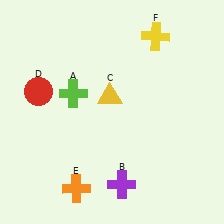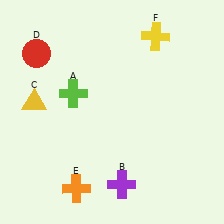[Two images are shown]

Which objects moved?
The objects that moved are: the yellow triangle (C), the red circle (D).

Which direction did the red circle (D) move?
The red circle (D) moved up.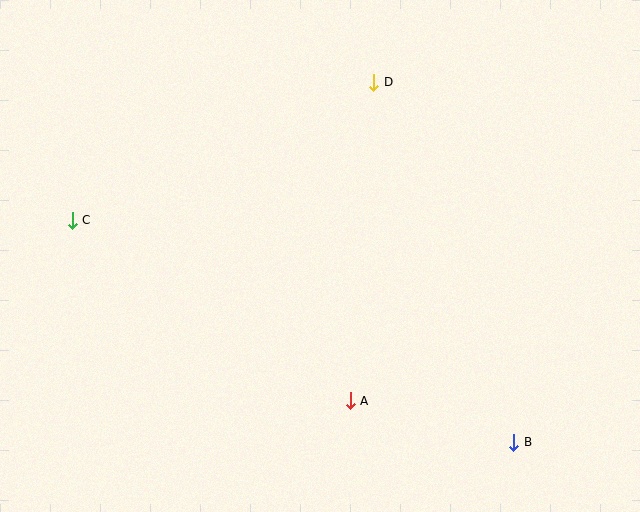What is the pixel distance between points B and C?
The distance between B and C is 494 pixels.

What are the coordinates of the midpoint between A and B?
The midpoint between A and B is at (432, 422).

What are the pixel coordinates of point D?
Point D is at (374, 82).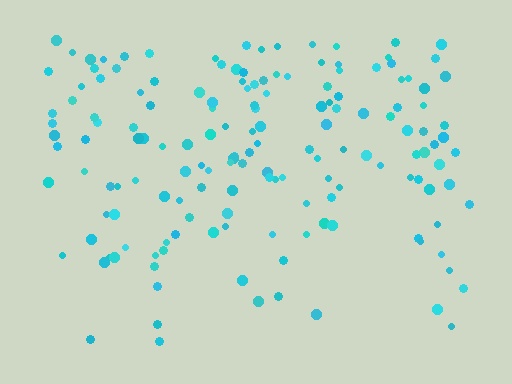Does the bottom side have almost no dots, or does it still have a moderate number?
Still a moderate number, just noticeably fewer than the top.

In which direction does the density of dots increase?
From bottom to top, with the top side densest.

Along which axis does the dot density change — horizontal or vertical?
Vertical.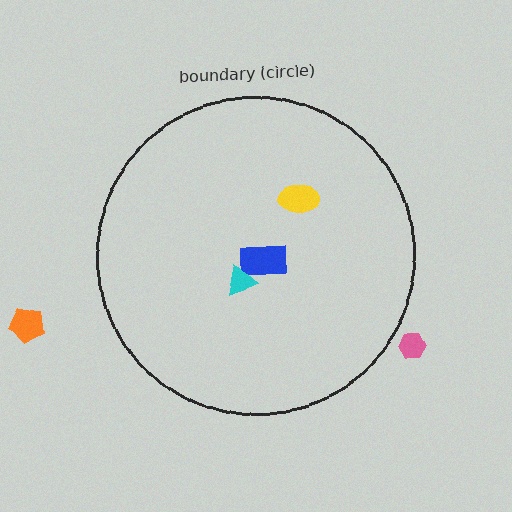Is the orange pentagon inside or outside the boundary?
Outside.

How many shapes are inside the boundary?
3 inside, 2 outside.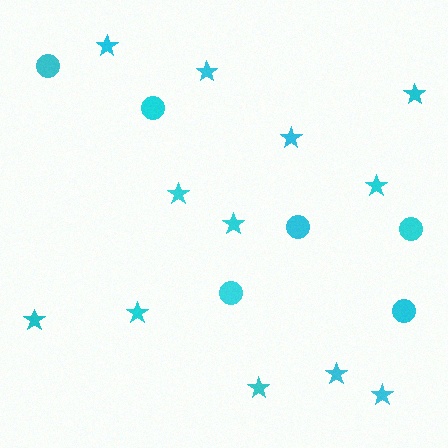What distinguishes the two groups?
There are 2 groups: one group of stars (12) and one group of circles (6).